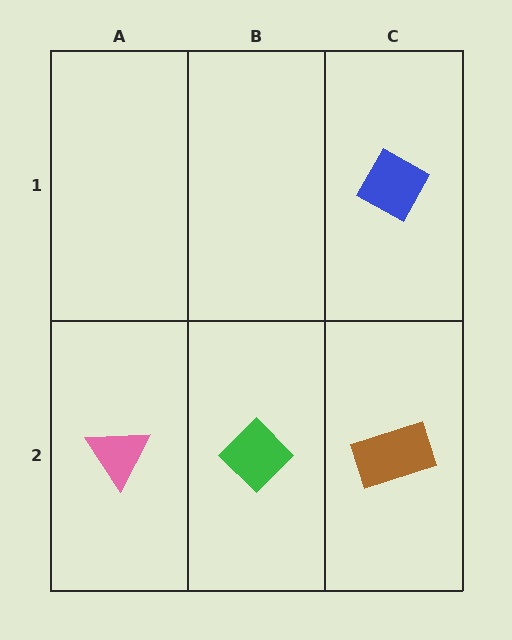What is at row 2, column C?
A brown rectangle.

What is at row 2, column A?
A pink triangle.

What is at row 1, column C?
A blue diamond.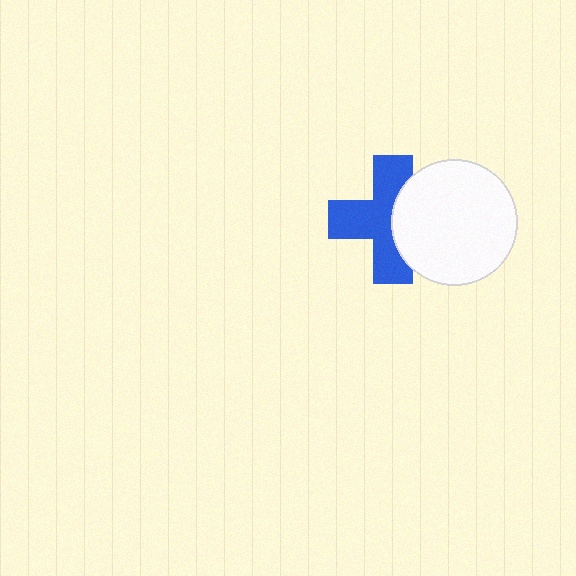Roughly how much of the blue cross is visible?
About half of it is visible (roughly 63%).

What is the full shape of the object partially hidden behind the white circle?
The partially hidden object is a blue cross.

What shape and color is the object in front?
The object in front is a white circle.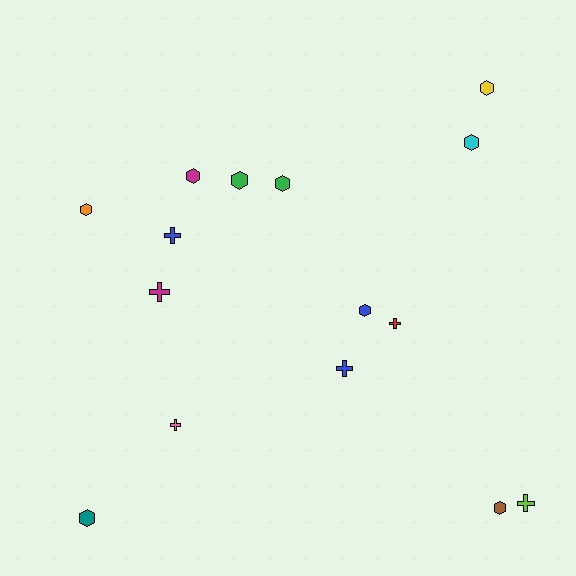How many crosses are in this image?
There are 6 crosses.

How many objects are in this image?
There are 15 objects.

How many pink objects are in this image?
There is 1 pink object.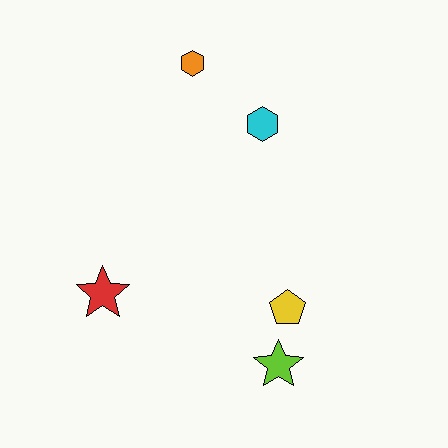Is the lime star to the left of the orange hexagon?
No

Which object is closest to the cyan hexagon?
The orange hexagon is closest to the cyan hexagon.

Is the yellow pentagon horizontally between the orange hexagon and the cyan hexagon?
No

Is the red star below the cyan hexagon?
Yes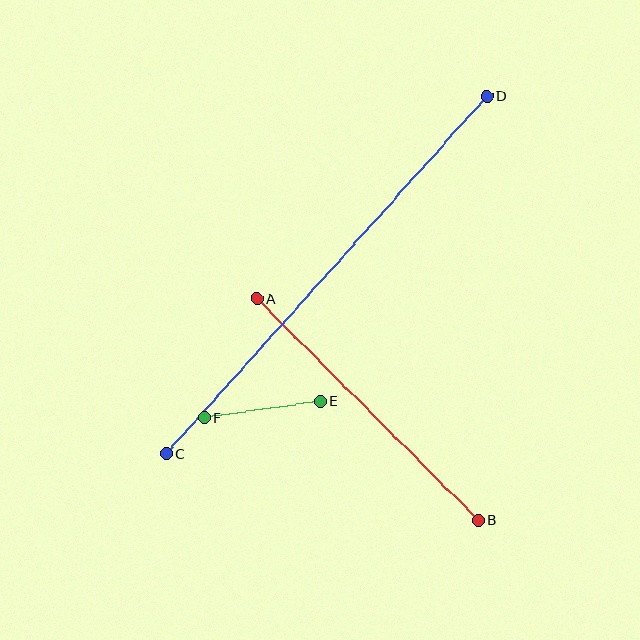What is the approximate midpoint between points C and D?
The midpoint is at approximately (326, 275) pixels.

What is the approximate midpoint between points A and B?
The midpoint is at approximately (368, 409) pixels.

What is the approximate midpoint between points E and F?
The midpoint is at approximately (262, 410) pixels.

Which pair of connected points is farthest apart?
Points C and D are farthest apart.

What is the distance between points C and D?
The distance is approximately 480 pixels.